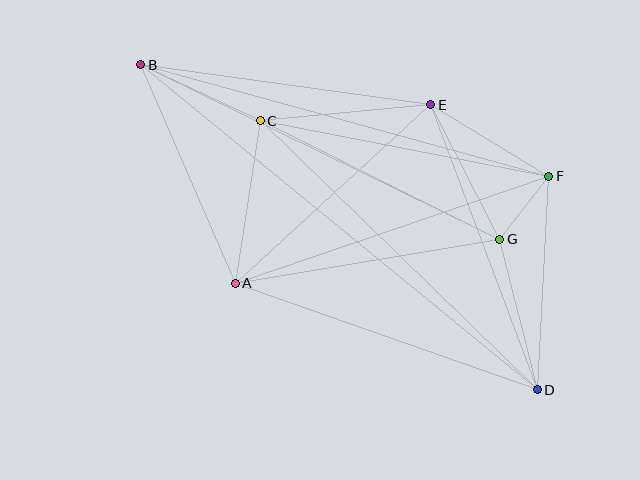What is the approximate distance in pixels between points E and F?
The distance between E and F is approximately 138 pixels.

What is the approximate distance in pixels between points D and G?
The distance between D and G is approximately 155 pixels.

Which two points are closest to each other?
Points F and G are closest to each other.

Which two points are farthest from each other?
Points B and D are farthest from each other.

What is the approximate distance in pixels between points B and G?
The distance between B and G is approximately 400 pixels.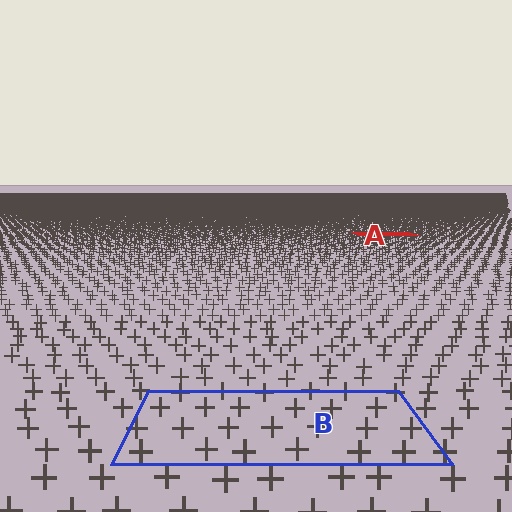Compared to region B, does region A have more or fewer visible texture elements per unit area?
Region A has more texture elements per unit area — they are packed more densely because it is farther away.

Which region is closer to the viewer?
Region B is closer. The texture elements there are larger and more spread out.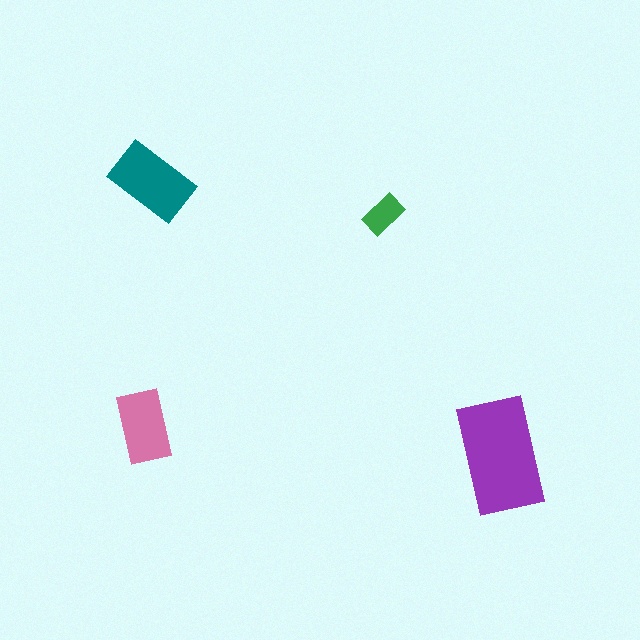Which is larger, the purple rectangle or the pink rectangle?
The purple one.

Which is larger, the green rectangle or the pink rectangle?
The pink one.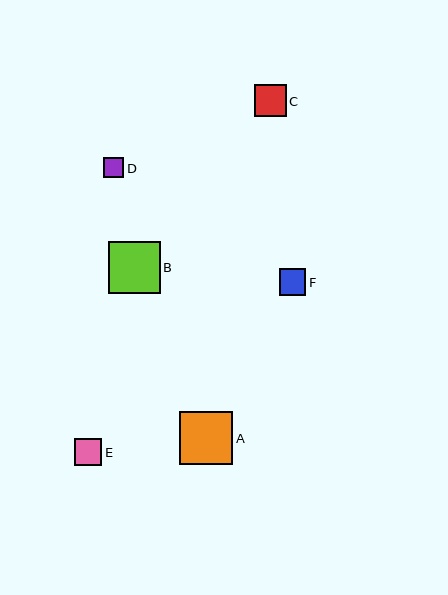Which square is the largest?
Square A is the largest with a size of approximately 53 pixels.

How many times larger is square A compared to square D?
Square A is approximately 2.7 times the size of square D.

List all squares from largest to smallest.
From largest to smallest: A, B, C, E, F, D.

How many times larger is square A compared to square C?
Square A is approximately 1.7 times the size of square C.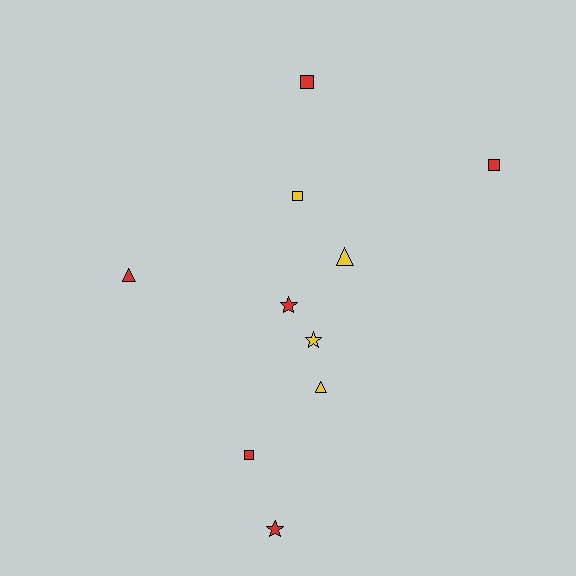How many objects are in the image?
There are 10 objects.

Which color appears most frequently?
Red, with 6 objects.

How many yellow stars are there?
There is 1 yellow star.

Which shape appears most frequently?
Square, with 4 objects.